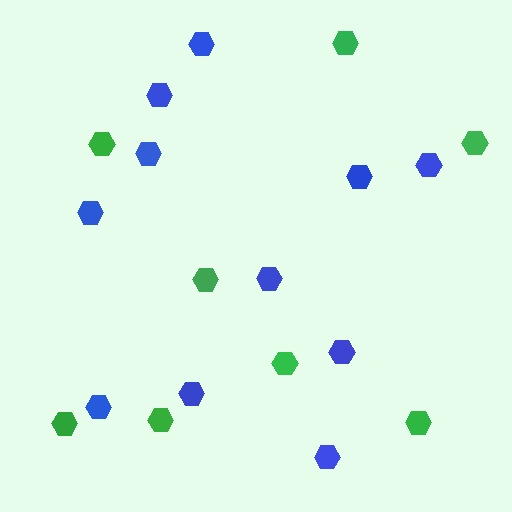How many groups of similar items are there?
There are 2 groups: one group of green hexagons (8) and one group of blue hexagons (11).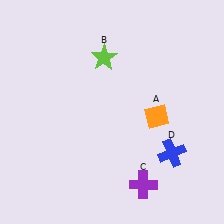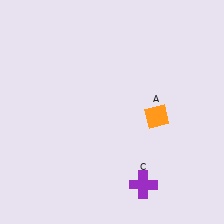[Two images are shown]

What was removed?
The blue cross (D), the lime star (B) were removed in Image 2.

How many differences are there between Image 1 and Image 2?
There are 2 differences between the two images.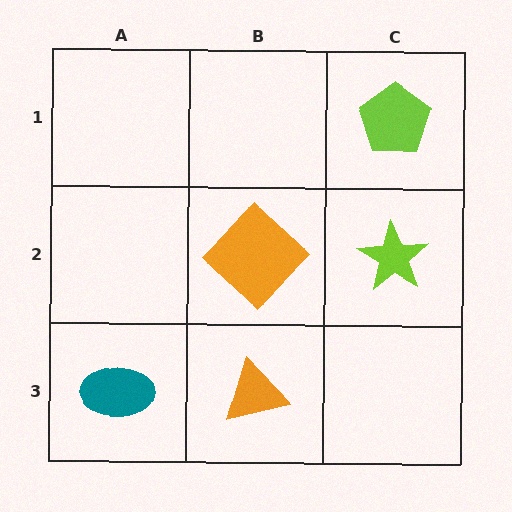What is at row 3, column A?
A teal ellipse.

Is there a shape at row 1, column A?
No, that cell is empty.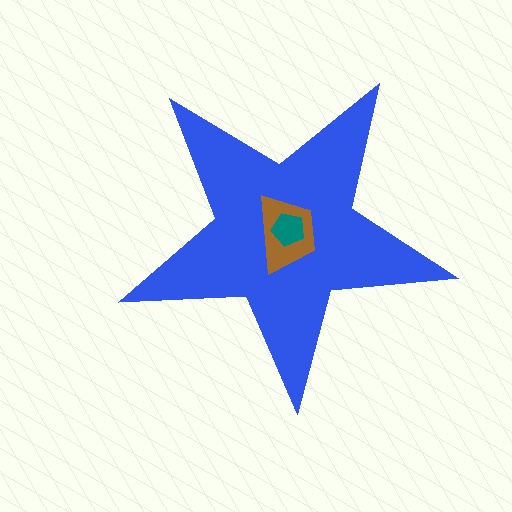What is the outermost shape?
The blue star.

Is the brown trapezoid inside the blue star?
Yes.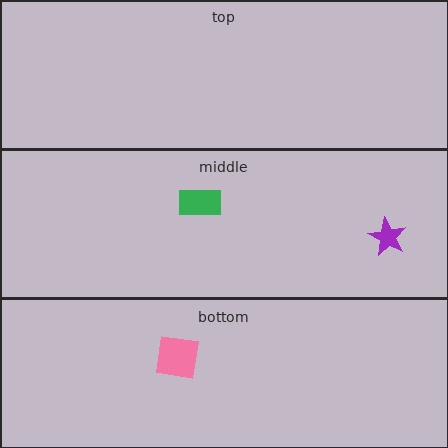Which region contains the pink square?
The bottom region.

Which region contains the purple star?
The middle region.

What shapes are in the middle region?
The purple star, the green rectangle.